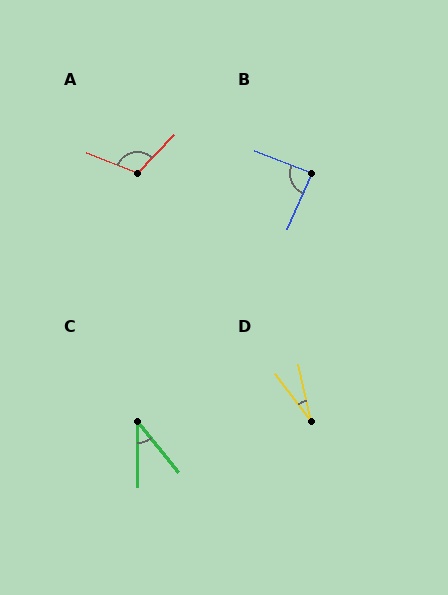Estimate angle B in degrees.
Approximately 88 degrees.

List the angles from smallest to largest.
D (25°), C (39°), B (88°), A (112°).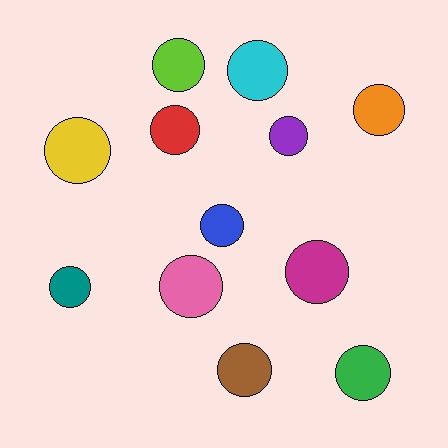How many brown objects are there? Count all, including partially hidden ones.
There is 1 brown object.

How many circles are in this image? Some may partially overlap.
There are 12 circles.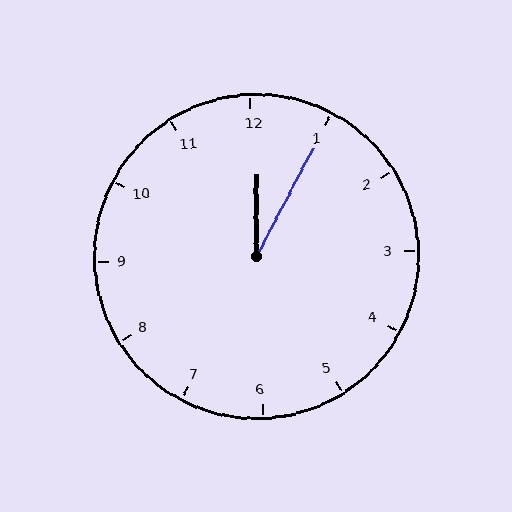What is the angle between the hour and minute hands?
Approximately 28 degrees.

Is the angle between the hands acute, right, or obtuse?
It is acute.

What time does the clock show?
12:05.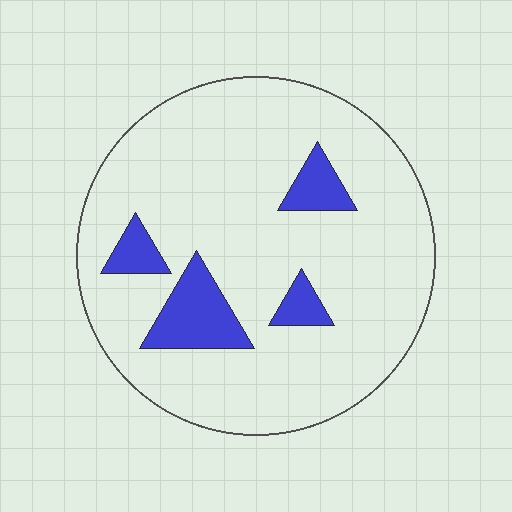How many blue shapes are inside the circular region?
4.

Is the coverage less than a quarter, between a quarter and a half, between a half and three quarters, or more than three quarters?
Less than a quarter.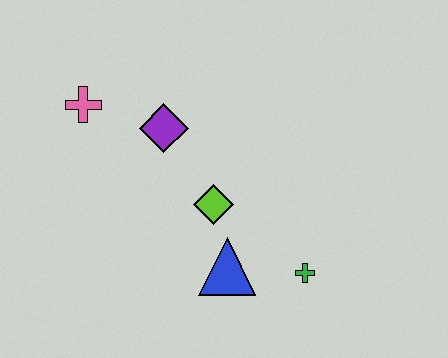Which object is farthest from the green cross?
The pink cross is farthest from the green cross.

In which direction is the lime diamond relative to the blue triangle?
The lime diamond is above the blue triangle.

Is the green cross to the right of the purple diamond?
Yes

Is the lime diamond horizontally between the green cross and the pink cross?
Yes